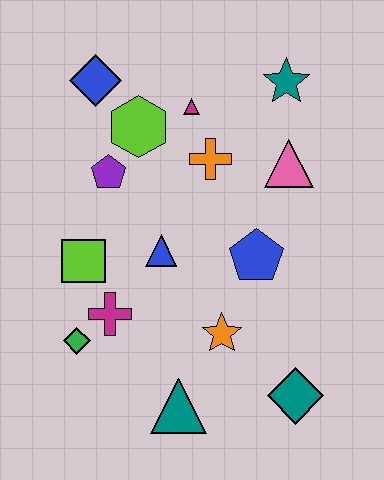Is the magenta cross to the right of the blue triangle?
No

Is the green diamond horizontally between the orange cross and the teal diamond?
No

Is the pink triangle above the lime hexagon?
No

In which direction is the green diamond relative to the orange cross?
The green diamond is below the orange cross.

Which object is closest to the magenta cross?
The green diamond is closest to the magenta cross.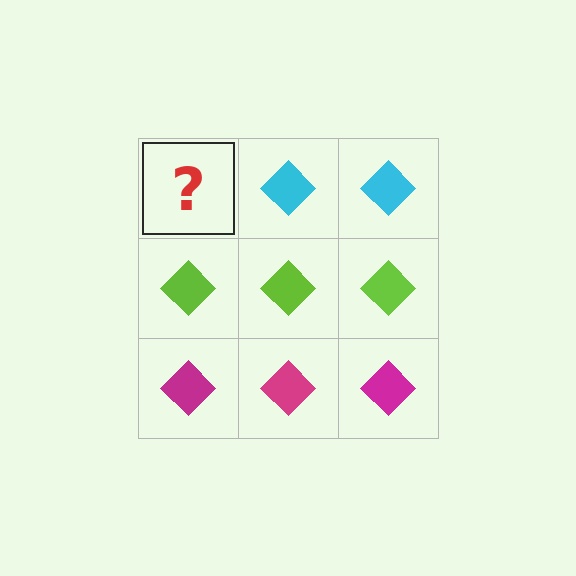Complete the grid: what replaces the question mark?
The question mark should be replaced with a cyan diamond.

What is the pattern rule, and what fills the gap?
The rule is that each row has a consistent color. The gap should be filled with a cyan diamond.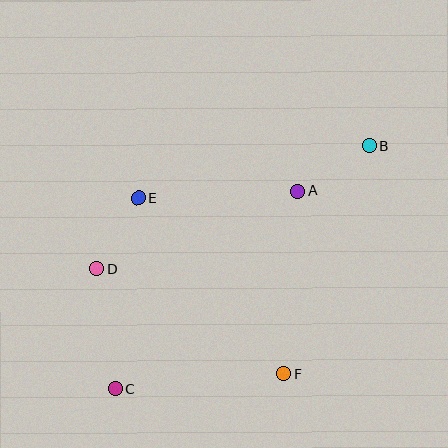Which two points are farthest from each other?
Points B and C are farthest from each other.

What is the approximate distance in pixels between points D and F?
The distance between D and F is approximately 214 pixels.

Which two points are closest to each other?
Points D and E are closest to each other.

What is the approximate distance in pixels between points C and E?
The distance between C and E is approximately 191 pixels.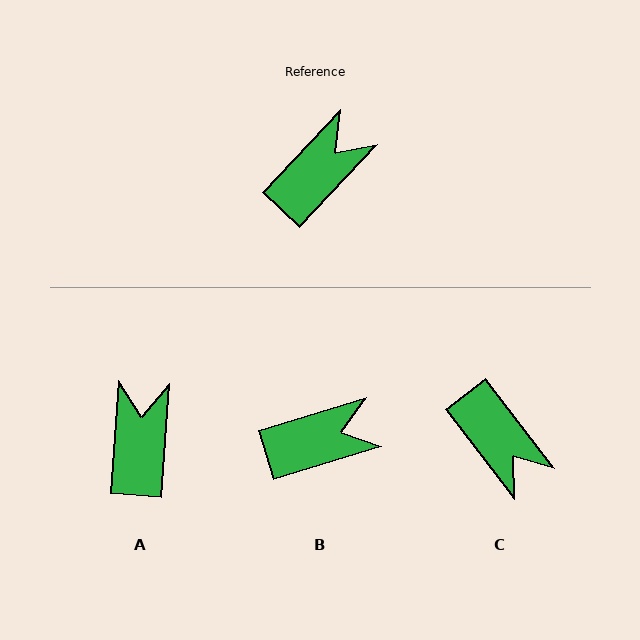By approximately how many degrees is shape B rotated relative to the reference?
Approximately 30 degrees clockwise.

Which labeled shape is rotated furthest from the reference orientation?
C, about 99 degrees away.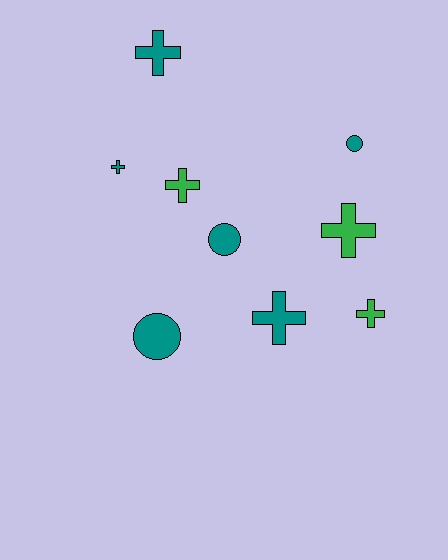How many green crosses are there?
There are 3 green crosses.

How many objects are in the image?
There are 9 objects.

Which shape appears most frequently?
Cross, with 6 objects.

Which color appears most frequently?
Teal, with 6 objects.